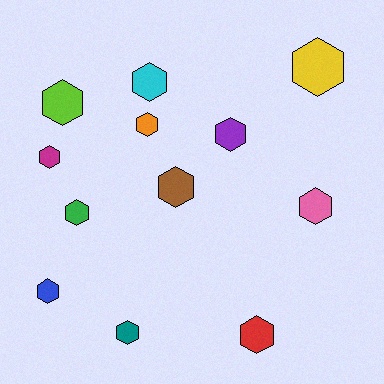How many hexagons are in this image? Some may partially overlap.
There are 12 hexagons.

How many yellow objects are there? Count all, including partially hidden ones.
There is 1 yellow object.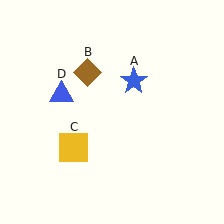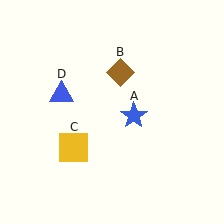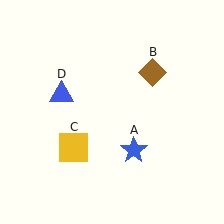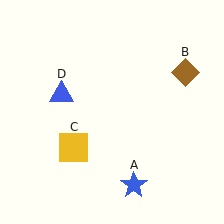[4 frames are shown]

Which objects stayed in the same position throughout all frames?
Yellow square (object C) and blue triangle (object D) remained stationary.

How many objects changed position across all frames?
2 objects changed position: blue star (object A), brown diamond (object B).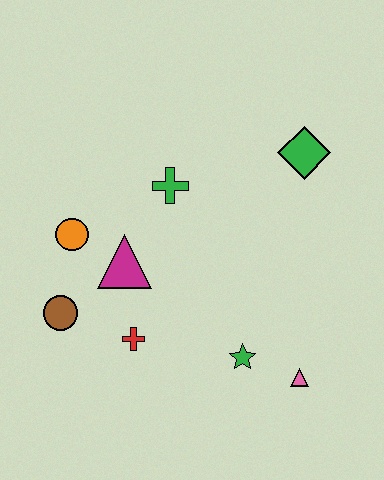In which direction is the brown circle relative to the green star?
The brown circle is to the left of the green star.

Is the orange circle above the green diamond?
No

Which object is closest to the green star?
The pink triangle is closest to the green star.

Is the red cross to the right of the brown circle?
Yes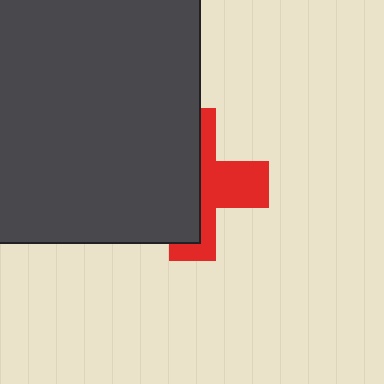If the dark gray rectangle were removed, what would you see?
You would see the complete red cross.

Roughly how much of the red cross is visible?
A small part of it is visible (roughly 43%).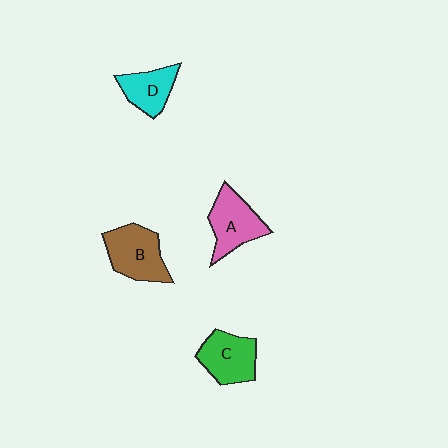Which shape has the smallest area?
Shape D (cyan).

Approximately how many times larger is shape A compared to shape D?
Approximately 1.4 times.